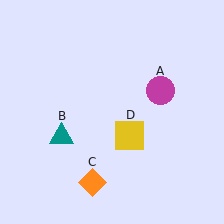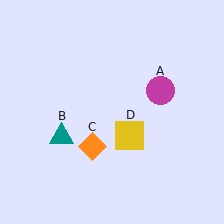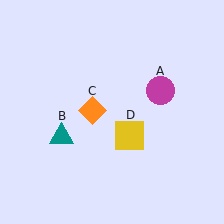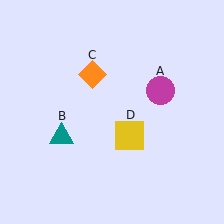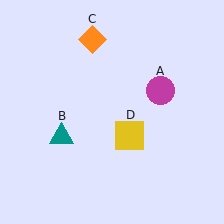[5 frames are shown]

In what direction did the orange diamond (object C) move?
The orange diamond (object C) moved up.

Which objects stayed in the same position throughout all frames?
Magenta circle (object A) and teal triangle (object B) and yellow square (object D) remained stationary.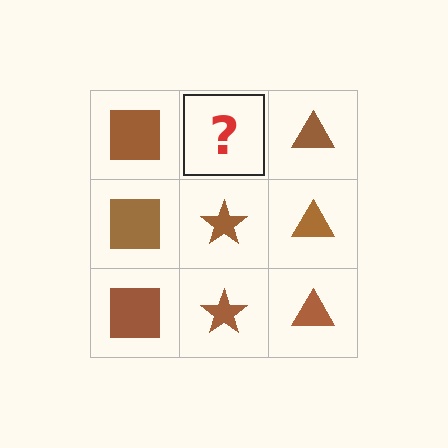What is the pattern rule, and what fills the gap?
The rule is that each column has a consistent shape. The gap should be filled with a brown star.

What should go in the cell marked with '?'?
The missing cell should contain a brown star.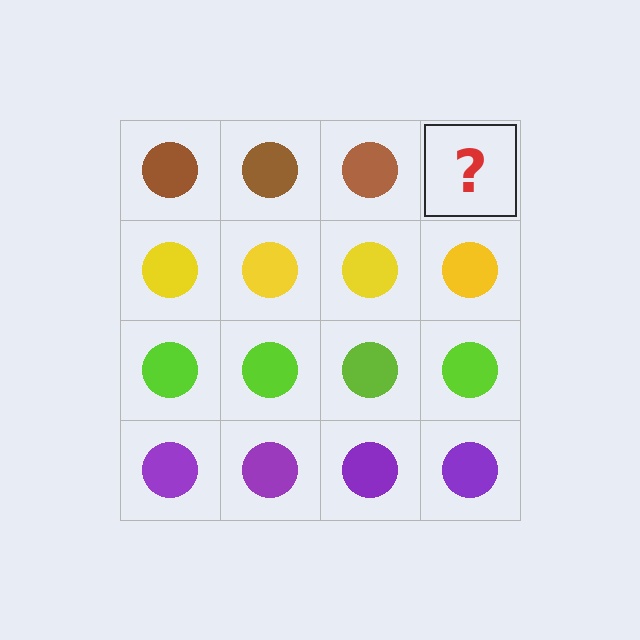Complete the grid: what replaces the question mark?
The question mark should be replaced with a brown circle.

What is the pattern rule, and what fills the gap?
The rule is that each row has a consistent color. The gap should be filled with a brown circle.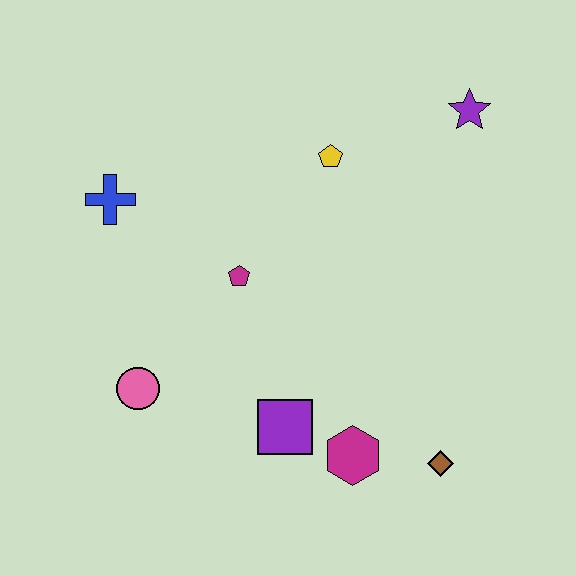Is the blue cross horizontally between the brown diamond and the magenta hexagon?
No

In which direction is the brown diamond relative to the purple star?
The brown diamond is below the purple star.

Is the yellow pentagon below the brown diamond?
No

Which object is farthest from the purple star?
The pink circle is farthest from the purple star.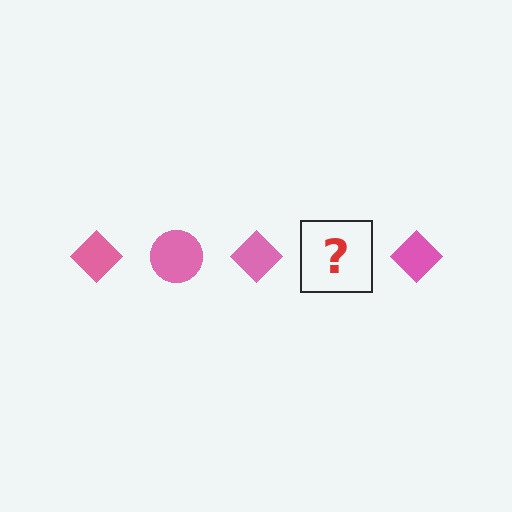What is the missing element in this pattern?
The missing element is a pink circle.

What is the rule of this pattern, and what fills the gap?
The rule is that the pattern cycles through diamond, circle shapes in pink. The gap should be filled with a pink circle.